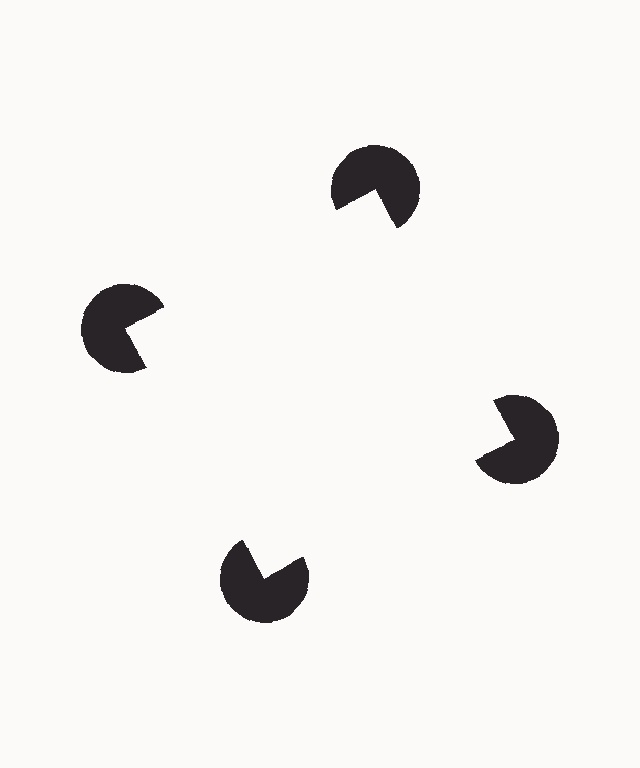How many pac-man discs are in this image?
There are 4 — one at each vertex of the illusory square.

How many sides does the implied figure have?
4 sides.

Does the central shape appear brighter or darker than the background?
It typically appears slightly brighter than the background, even though no actual brightness change is drawn.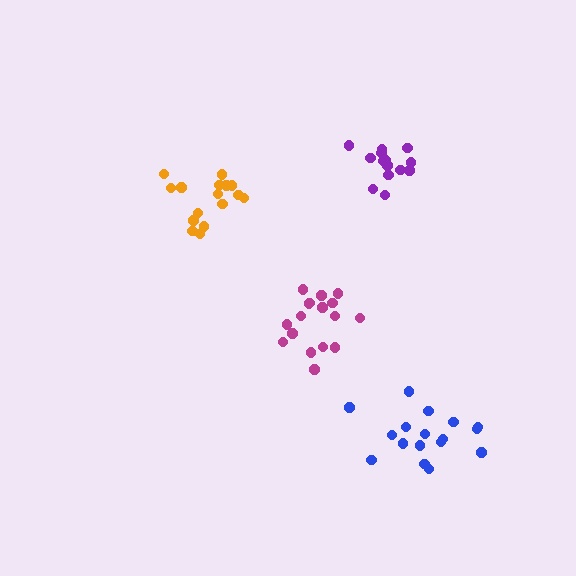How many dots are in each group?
Group 1: 17 dots, Group 2: 14 dots, Group 3: 17 dots, Group 4: 16 dots (64 total).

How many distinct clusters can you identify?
There are 4 distinct clusters.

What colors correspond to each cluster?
The clusters are colored: magenta, purple, blue, orange.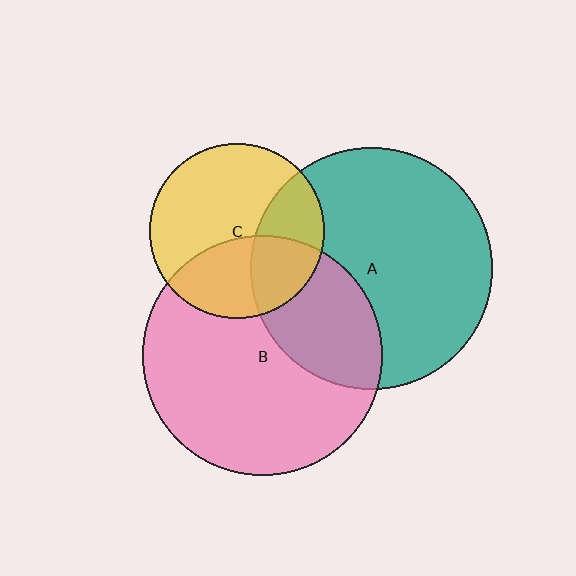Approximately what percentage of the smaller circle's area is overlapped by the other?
Approximately 30%.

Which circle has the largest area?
Circle A (teal).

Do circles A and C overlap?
Yes.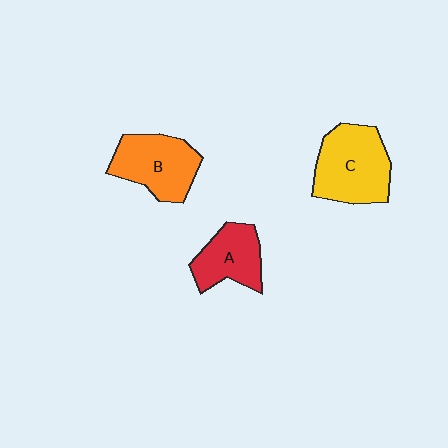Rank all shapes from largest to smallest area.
From largest to smallest: C (yellow), B (orange), A (red).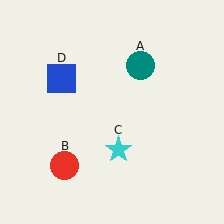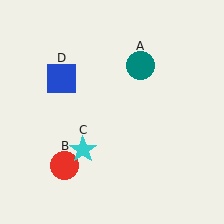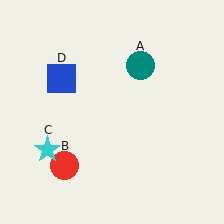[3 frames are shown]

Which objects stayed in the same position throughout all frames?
Teal circle (object A) and red circle (object B) and blue square (object D) remained stationary.